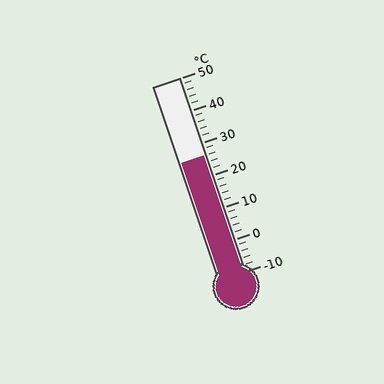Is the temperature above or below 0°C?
The temperature is above 0°C.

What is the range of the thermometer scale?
The thermometer scale ranges from -10°C to 50°C.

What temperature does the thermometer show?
The thermometer shows approximately 26°C.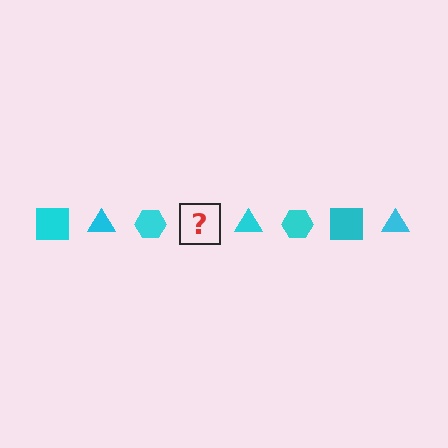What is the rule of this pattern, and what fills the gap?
The rule is that the pattern cycles through square, triangle, hexagon shapes in cyan. The gap should be filled with a cyan square.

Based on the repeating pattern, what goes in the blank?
The blank should be a cyan square.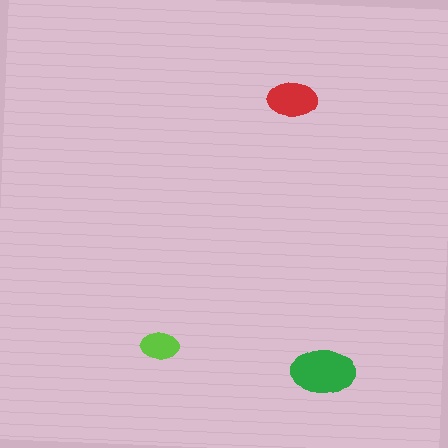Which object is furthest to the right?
The green ellipse is rightmost.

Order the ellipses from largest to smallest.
the green one, the red one, the lime one.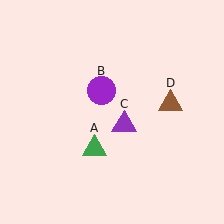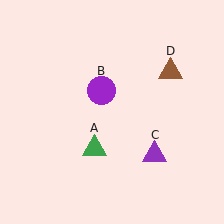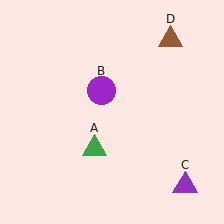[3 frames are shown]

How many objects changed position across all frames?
2 objects changed position: purple triangle (object C), brown triangle (object D).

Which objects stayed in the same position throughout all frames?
Green triangle (object A) and purple circle (object B) remained stationary.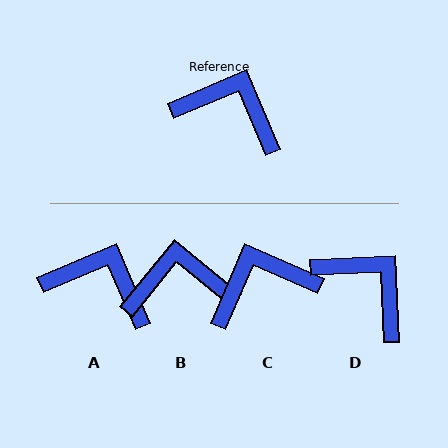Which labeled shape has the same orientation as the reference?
A.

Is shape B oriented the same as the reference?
No, it is off by about 28 degrees.